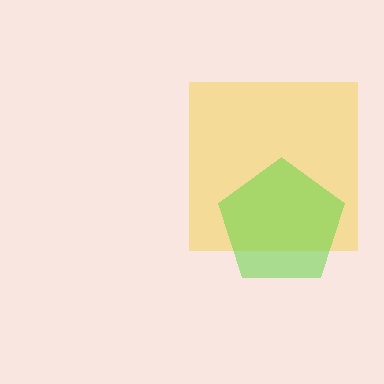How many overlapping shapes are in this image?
There are 2 overlapping shapes in the image.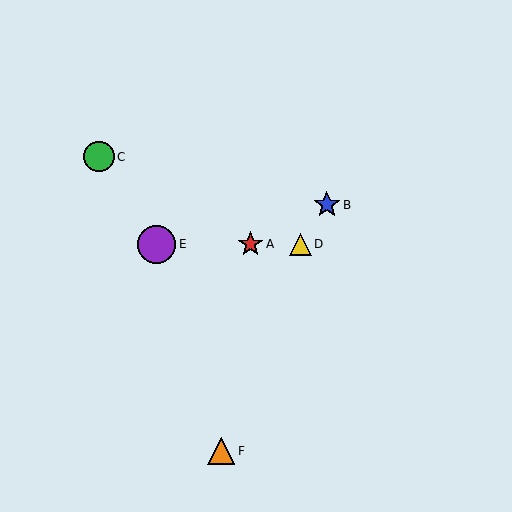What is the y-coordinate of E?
Object E is at y≈244.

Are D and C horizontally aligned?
No, D is at y≈244 and C is at y≈157.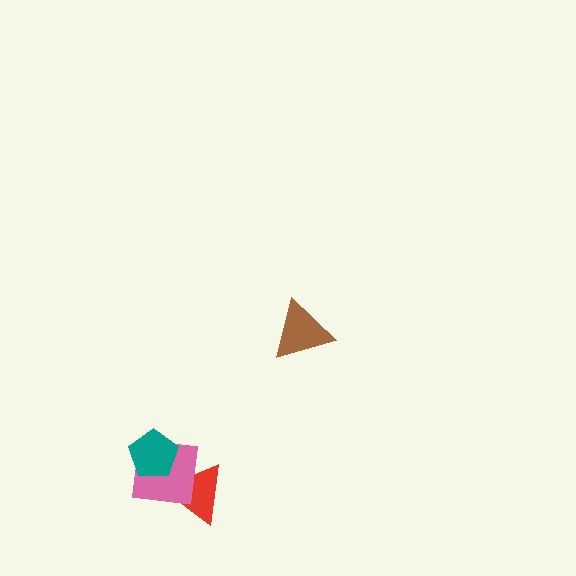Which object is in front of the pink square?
The teal pentagon is in front of the pink square.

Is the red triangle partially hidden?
Yes, it is partially covered by another shape.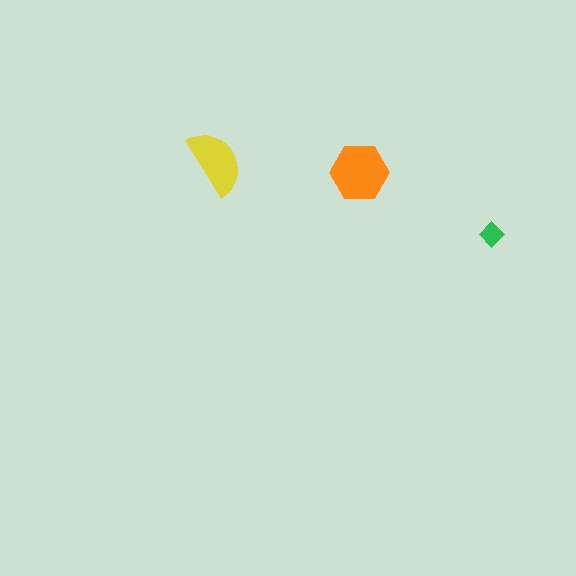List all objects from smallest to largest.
The green diamond, the yellow semicircle, the orange hexagon.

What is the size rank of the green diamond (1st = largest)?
3rd.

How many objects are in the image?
There are 3 objects in the image.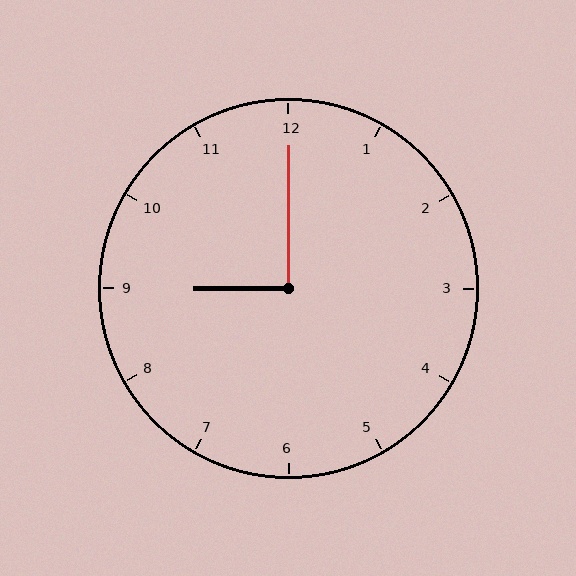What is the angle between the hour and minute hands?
Approximately 90 degrees.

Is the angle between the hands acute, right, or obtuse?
It is right.